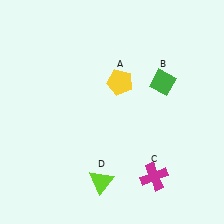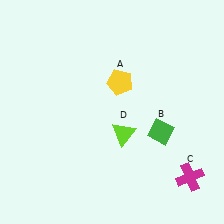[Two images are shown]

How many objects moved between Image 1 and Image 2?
3 objects moved between the two images.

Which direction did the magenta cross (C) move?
The magenta cross (C) moved right.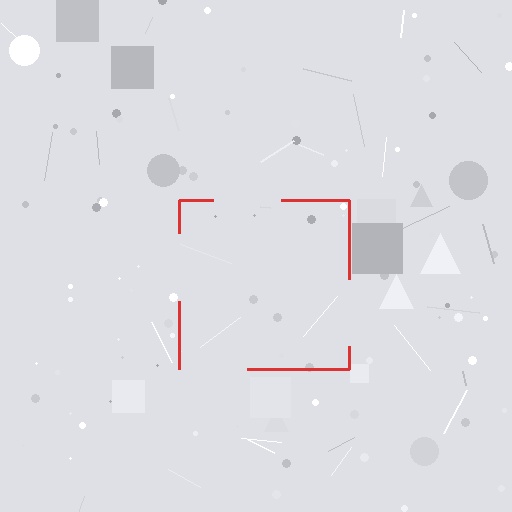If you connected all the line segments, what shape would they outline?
They would outline a square.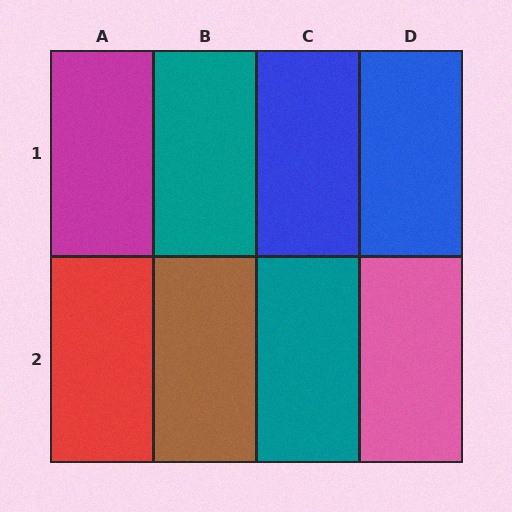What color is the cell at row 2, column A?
Red.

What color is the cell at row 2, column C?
Teal.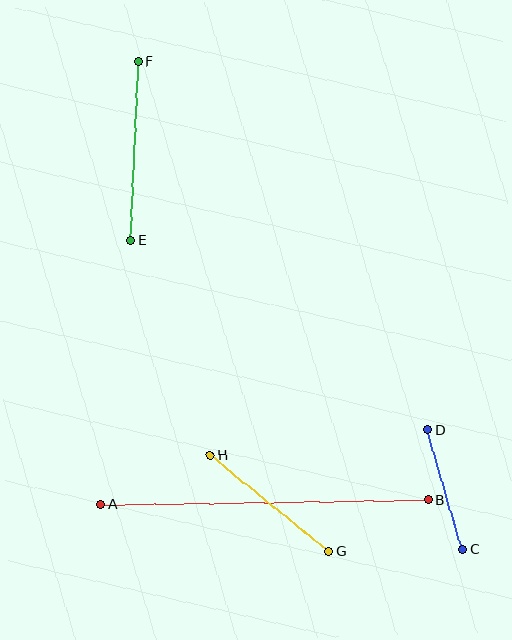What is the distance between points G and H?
The distance is approximately 152 pixels.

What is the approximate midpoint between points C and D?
The midpoint is at approximately (445, 490) pixels.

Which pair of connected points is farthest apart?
Points A and B are farthest apart.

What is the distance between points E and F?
The distance is approximately 179 pixels.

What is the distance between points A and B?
The distance is approximately 327 pixels.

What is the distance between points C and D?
The distance is approximately 124 pixels.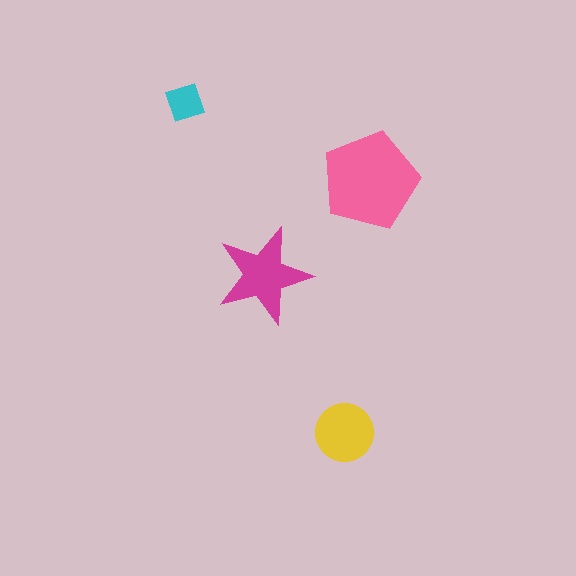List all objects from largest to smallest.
The pink pentagon, the magenta star, the yellow circle, the cyan diamond.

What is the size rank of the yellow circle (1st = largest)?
3rd.